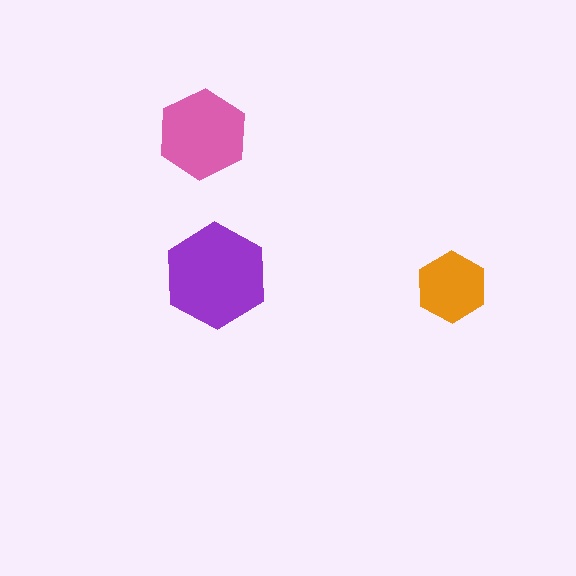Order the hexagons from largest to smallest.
the purple one, the pink one, the orange one.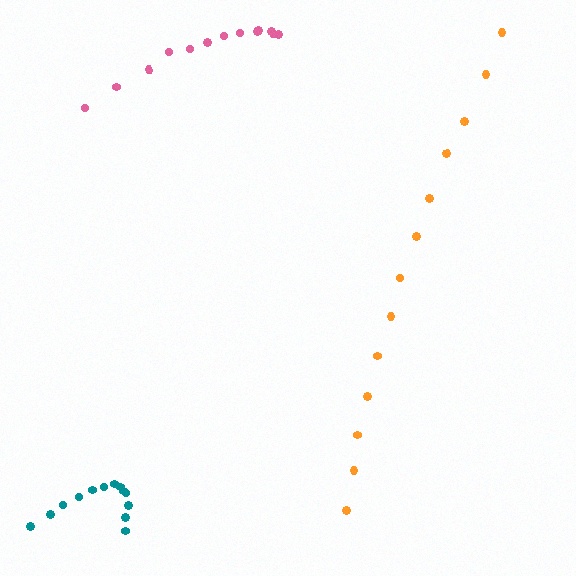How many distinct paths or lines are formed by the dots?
There are 3 distinct paths.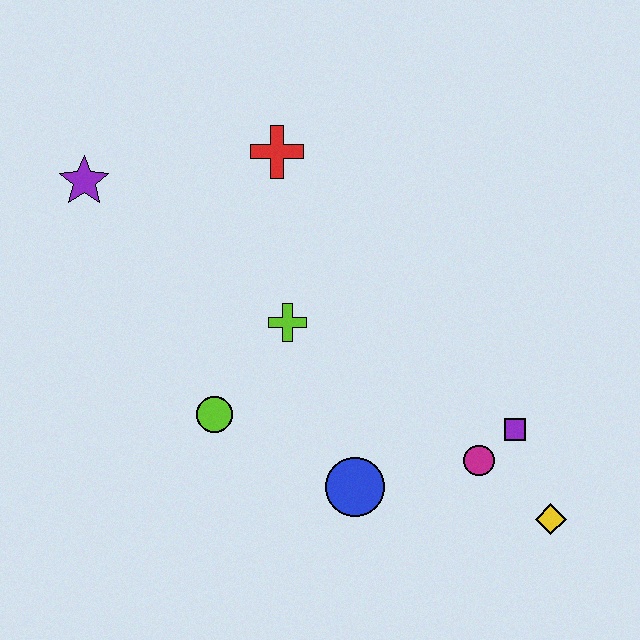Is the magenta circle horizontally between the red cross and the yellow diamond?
Yes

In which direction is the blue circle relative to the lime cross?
The blue circle is below the lime cross.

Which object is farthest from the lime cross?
The yellow diamond is farthest from the lime cross.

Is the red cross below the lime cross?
No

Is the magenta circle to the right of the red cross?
Yes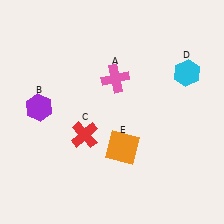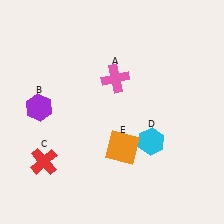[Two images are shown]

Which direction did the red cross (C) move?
The red cross (C) moved left.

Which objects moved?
The objects that moved are: the red cross (C), the cyan hexagon (D).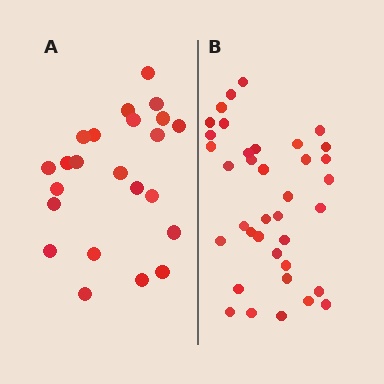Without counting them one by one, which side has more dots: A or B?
Region B (the right region) has more dots.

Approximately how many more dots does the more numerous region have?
Region B has approximately 15 more dots than region A.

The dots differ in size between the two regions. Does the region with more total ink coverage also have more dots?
No. Region A has more total ink coverage because its dots are larger, but region B actually contains more individual dots. Total area can be misleading — the number of items is what matters here.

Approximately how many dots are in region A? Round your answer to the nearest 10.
About 20 dots. (The exact count is 23, which rounds to 20.)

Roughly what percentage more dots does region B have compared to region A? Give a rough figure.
About 60% more.